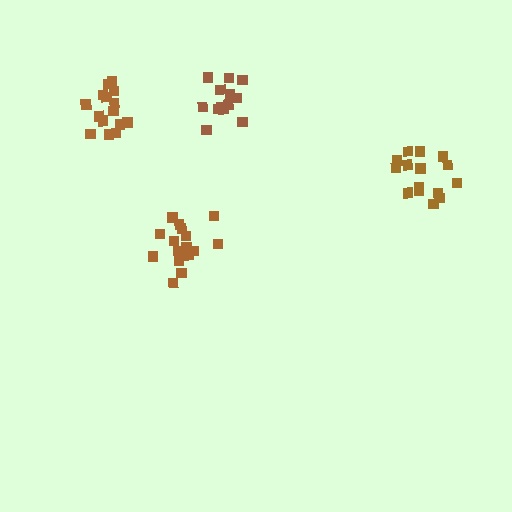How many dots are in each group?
Group 1: 18 dots, Group 2: 15 dots, Group 3: 13 dots, Group 4: 15 dots (61 total).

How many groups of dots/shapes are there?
There are 4 groups.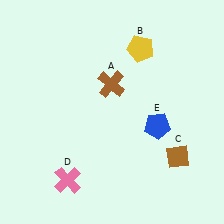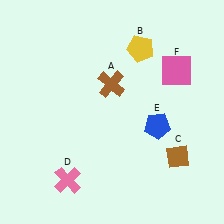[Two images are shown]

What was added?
A pink square (F) was added in Image 2.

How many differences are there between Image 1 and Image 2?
There is 1 difference between the two images.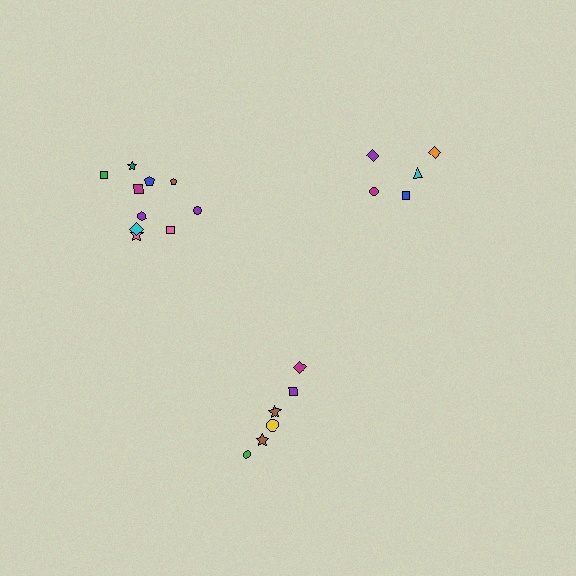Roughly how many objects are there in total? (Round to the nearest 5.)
Roughly 20 objects in total.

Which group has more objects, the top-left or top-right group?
The top-left group.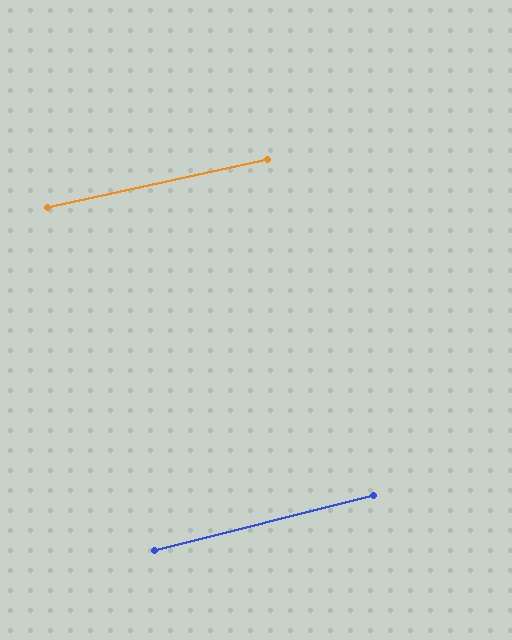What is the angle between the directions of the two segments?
Approximately 2 degrees.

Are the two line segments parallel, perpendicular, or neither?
Parallel — their directions differ by only 1.7°.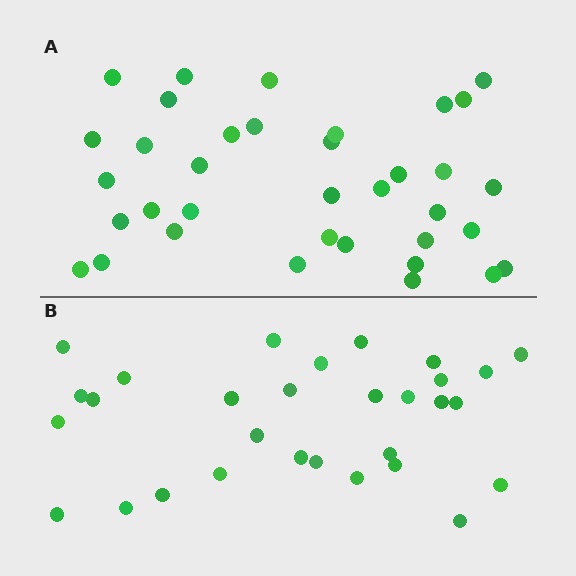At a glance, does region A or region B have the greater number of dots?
Region A (the top region) has more dots.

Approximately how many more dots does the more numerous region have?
Region A has about 6 more dots than region B.